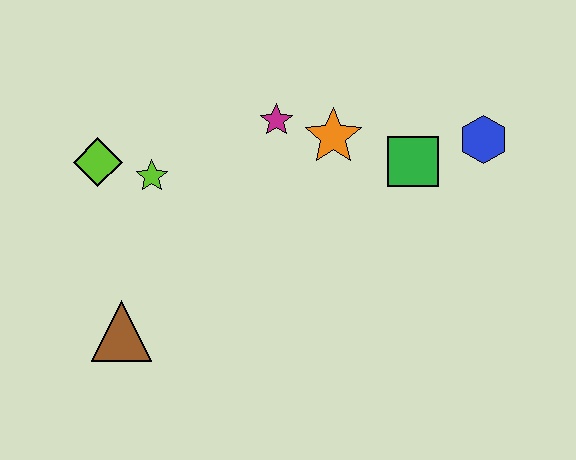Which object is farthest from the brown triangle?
The blue hexagon is farthest from the brown triangle.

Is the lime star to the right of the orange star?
No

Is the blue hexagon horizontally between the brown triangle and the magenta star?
No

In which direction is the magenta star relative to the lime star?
The magenta star is to the right of the lime star.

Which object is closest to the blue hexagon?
The green square is closest to the blue hexagon.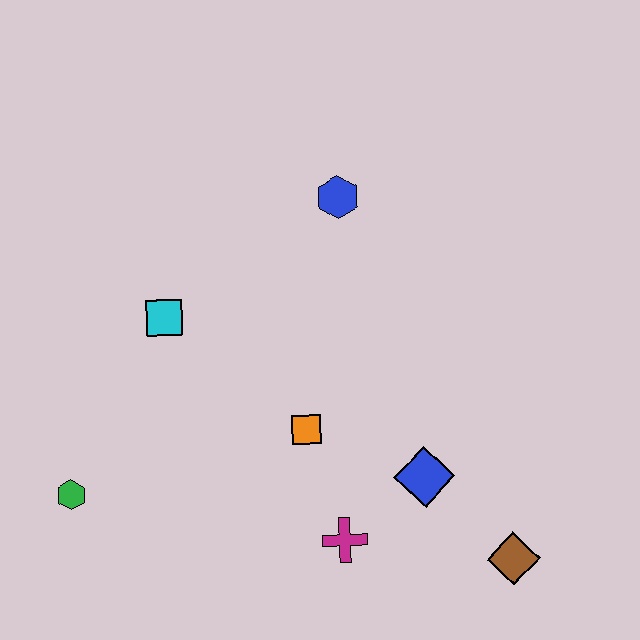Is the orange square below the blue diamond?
No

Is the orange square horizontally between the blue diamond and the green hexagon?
Yes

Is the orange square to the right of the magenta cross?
No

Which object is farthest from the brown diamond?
The green hexagon is farthest from the brown diamond.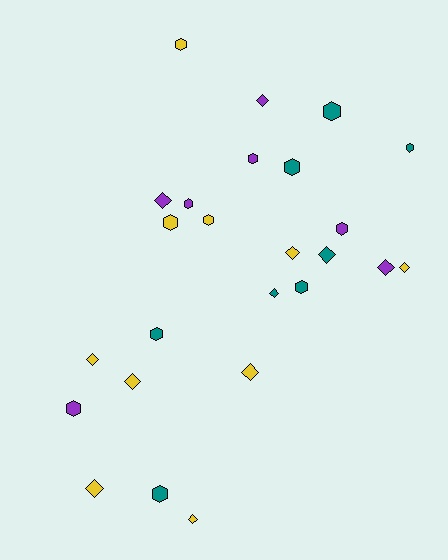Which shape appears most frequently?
Hexagon, with 13 objects.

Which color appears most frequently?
Yellow, with 10 objects.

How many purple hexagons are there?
There are 4 purple hexagons.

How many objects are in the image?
There are 25 objects.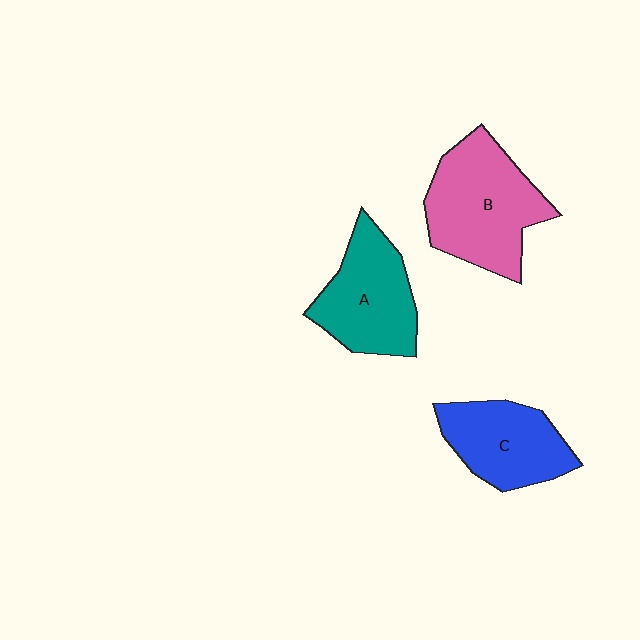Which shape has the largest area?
Shape B (pink).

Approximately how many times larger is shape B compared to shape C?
Approximately 1.4 times.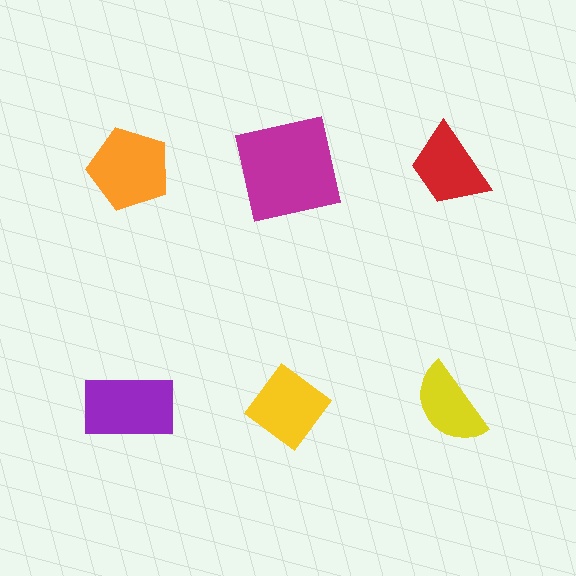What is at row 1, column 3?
A red trapezoid.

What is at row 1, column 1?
An orange pentagon.